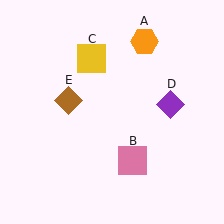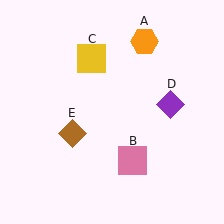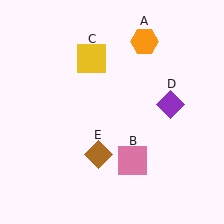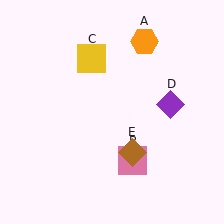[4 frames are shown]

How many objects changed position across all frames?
1 object changed position: brown diamond (object E).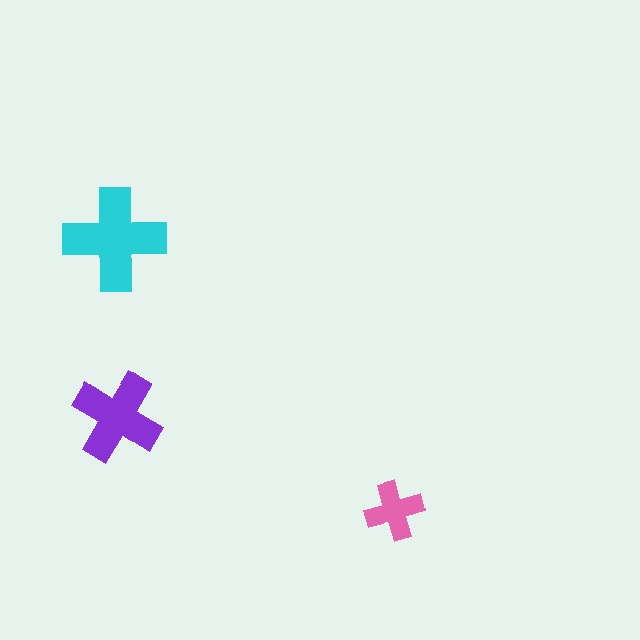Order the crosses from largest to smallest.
the cyan one, the purple one, the pink one.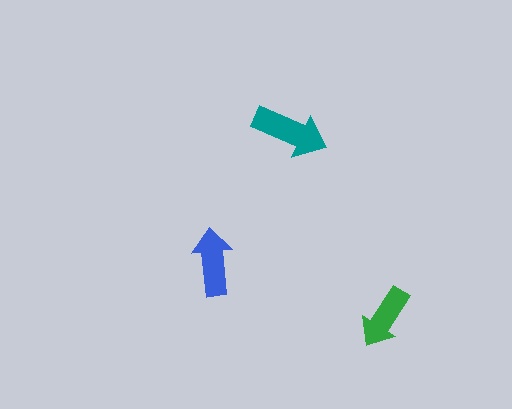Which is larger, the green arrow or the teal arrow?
The teal one.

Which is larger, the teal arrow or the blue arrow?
The teal one.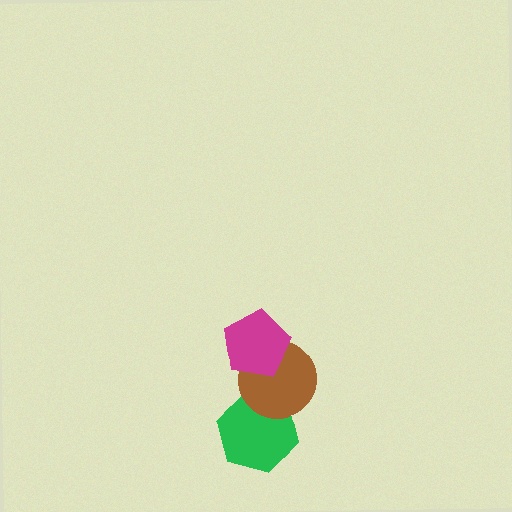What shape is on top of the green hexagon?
The brown circle is on top of the green hexagon.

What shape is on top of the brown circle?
The magenta pentagon is on top of the brown circle.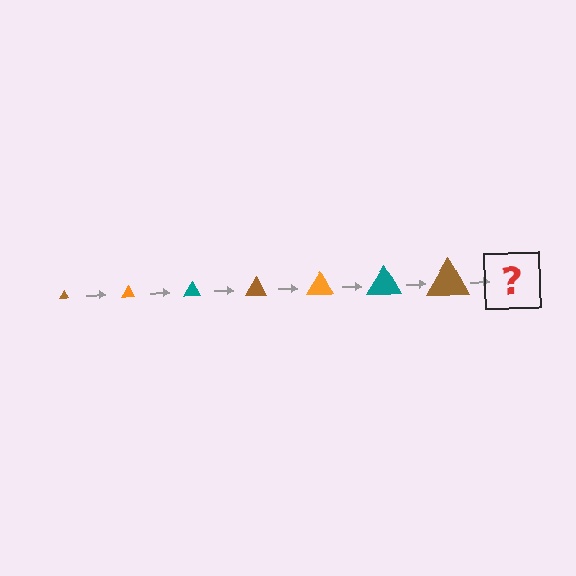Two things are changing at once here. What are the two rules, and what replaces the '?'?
The two rules are that the triangle grows larger each step and the color cycles through brown, orange, and teal. The '?' should be an orange triangle, larger than the previous one.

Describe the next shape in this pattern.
It should be an orange triangle, larger than the previous one.